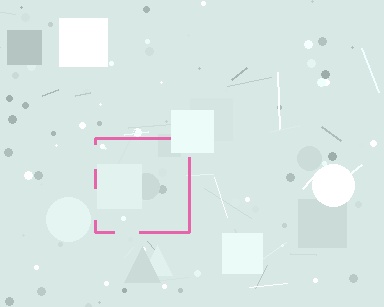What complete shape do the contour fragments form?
The contour fragments form a square.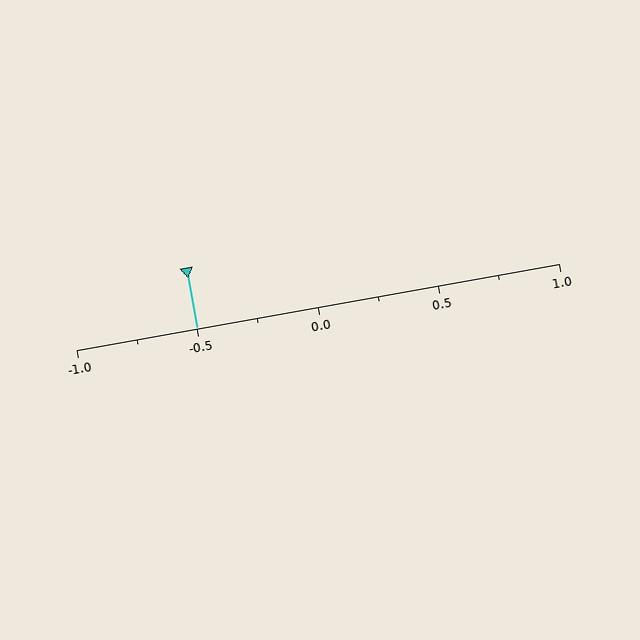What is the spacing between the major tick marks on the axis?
The major ticks are spaced 0.5 apart.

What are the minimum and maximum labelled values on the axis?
The axis runs from -1.0 to 1.0.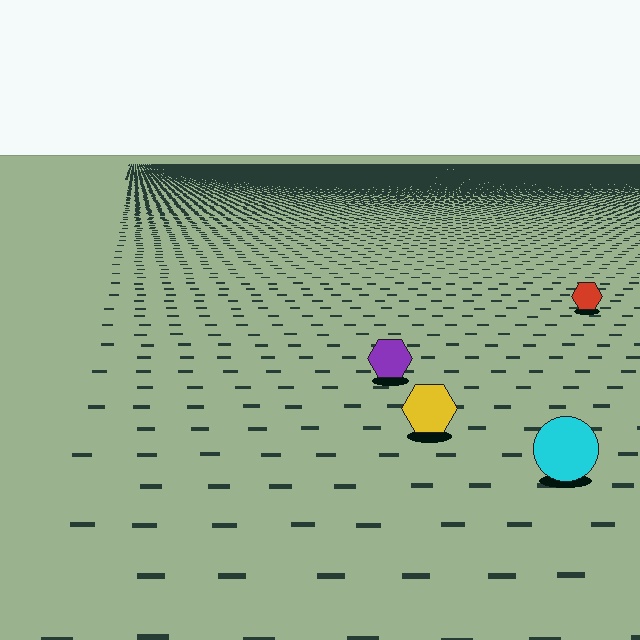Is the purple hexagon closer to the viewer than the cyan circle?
No. The cyan circle is closer — you can tell from the texture gradient: the ground texture is coarser near it.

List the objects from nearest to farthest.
From nearest to farthest: the cyan circle, the yellow hexagon, the purple hexagon, the red hexagon.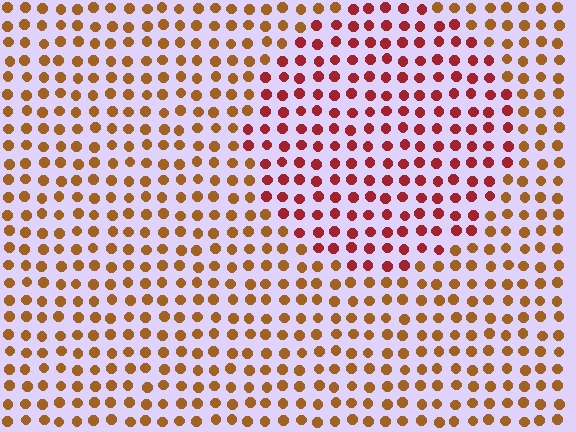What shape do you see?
I see a circle.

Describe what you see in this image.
The image is filled with small brown elements in a uniform arrangement. A circle-shaped region is visible where the elements are tinted to a slightly different hue, forming a subtle color boundary.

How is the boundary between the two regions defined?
The boundary is defined purely by a slight shift in hue (about 36 degrees). Spacing, size, and orientation are identical on both sides.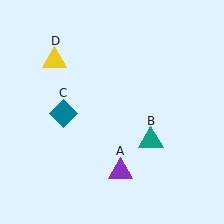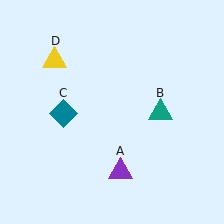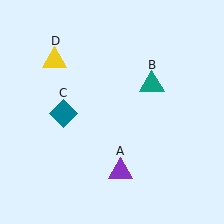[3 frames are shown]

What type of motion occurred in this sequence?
The teal triangle (object B) rotated counterclockwise around the center of the scene.